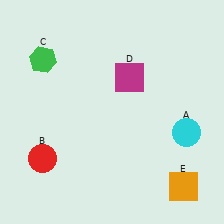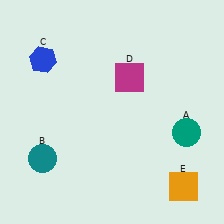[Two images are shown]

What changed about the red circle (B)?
In Image 1, B is red. In Image 2, it changed to teal.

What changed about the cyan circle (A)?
In Image 1, A is cyan. In Image 2, it changed to teal.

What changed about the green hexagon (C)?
In Image 1, C is green. In Image 2, it changed to blue.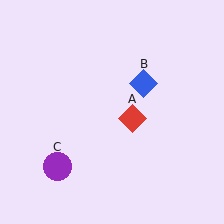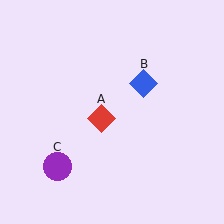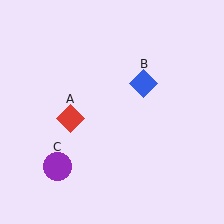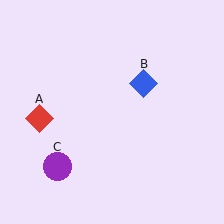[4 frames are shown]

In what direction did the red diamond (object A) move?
The red diamond (object A) moved left.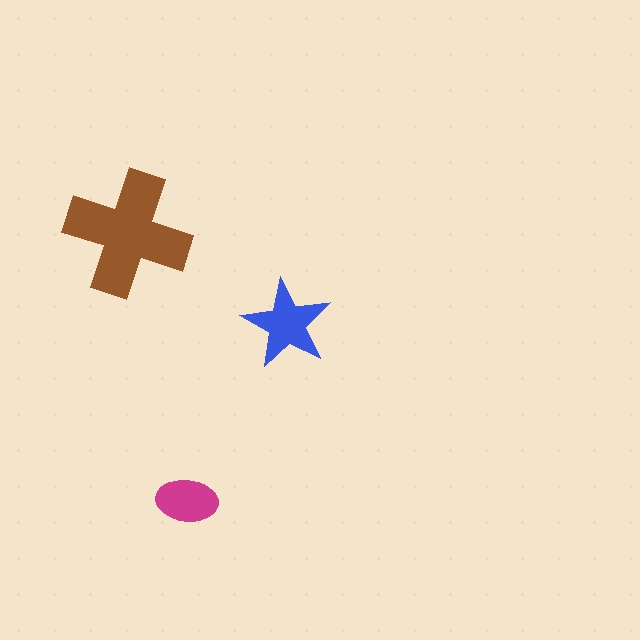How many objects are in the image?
There are 3 objects in the image.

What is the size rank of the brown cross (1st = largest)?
1st.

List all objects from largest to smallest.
The brown cross, the blue star, the magenta ellipse.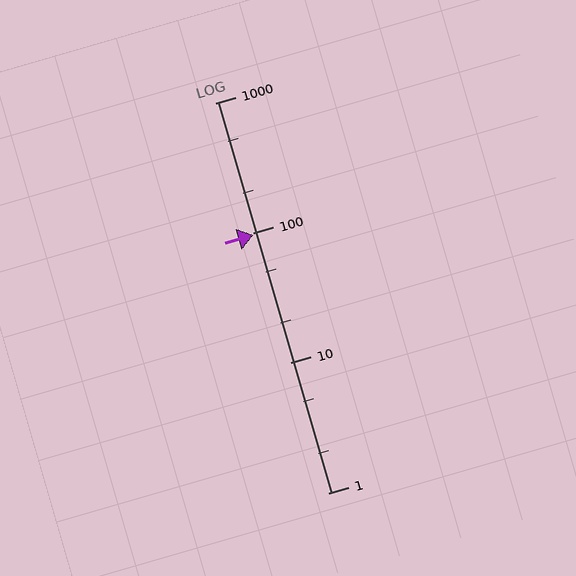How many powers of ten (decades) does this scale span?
The scale spans 3 decades, from 1 to 1000.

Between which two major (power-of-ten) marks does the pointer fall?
The pointer is between 10 and 100.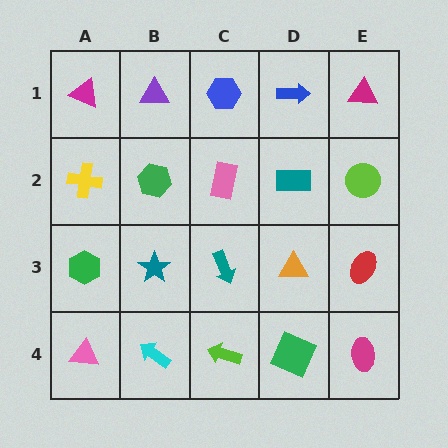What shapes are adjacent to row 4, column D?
An orange triangle (row 3, column D), a lime arrow (row 4, column C), a magenta ellipse (row 4, column E).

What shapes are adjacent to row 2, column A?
A magenta triangle (row 1, column A), a green hexagon (row 3, column A), a green hexagon (row 2, column B).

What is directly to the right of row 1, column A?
A purple triangle.